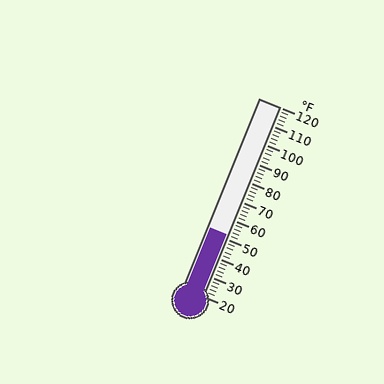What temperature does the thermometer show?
The thermometer shows approximately 52°F.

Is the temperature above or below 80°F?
The temperature is below 80°F.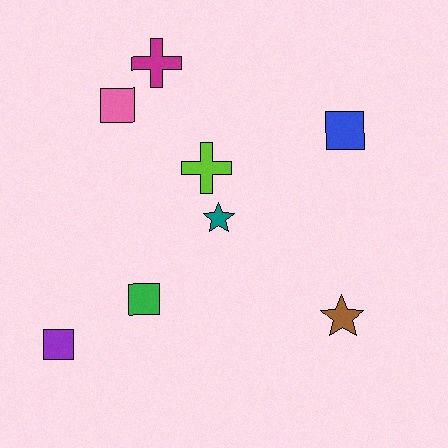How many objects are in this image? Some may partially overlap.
There are 8 objects.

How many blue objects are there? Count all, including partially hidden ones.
There is 1 blue object.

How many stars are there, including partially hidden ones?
There are 2 stars.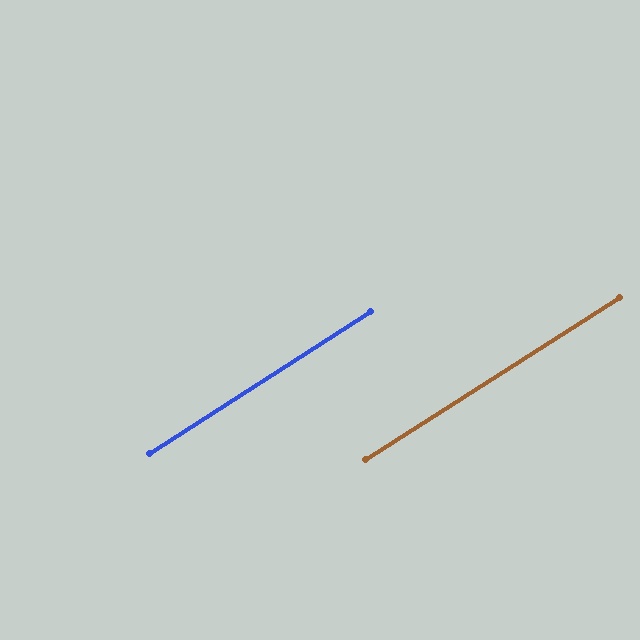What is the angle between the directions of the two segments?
Approximately 0 degrees.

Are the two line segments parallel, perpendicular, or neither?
Parallel — their directions differ by only 0.2°.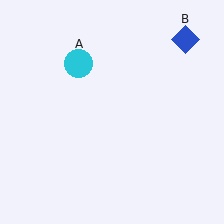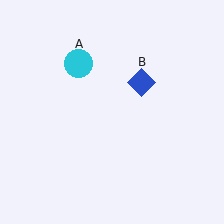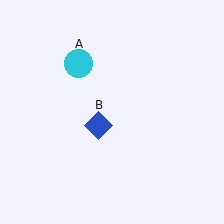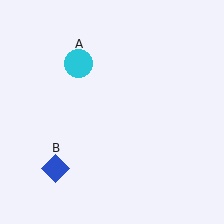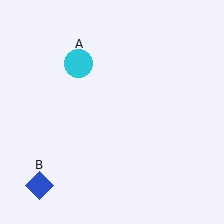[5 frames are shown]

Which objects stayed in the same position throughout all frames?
Cyan circle (object A) remained stationary.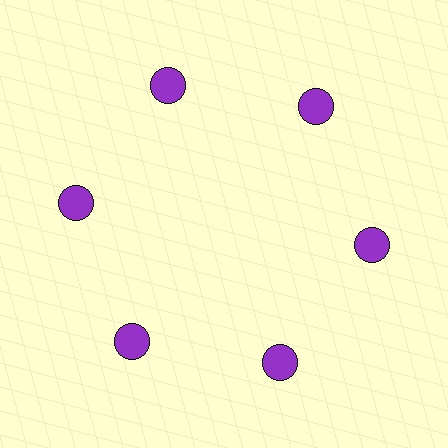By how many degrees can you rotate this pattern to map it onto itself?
The pattern maps onto itself every 60 degrees of rotation.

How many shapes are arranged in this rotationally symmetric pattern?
There are 6 shapes, arranged in 6 groups of 1.